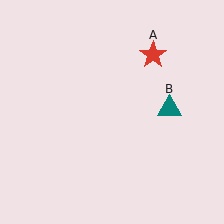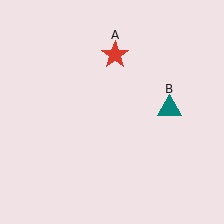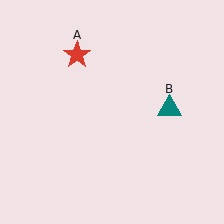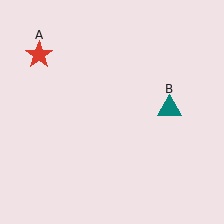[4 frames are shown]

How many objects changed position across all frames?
1 object changed position: red star (object A).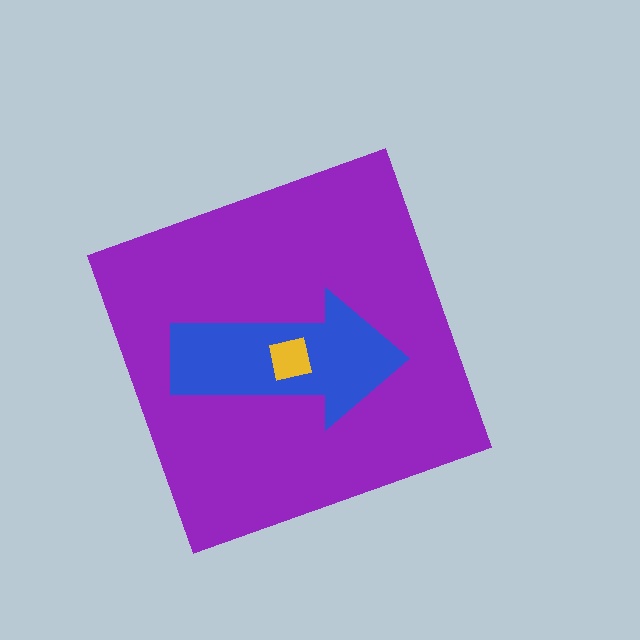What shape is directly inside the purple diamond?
The blue arrow.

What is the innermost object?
The yellow square.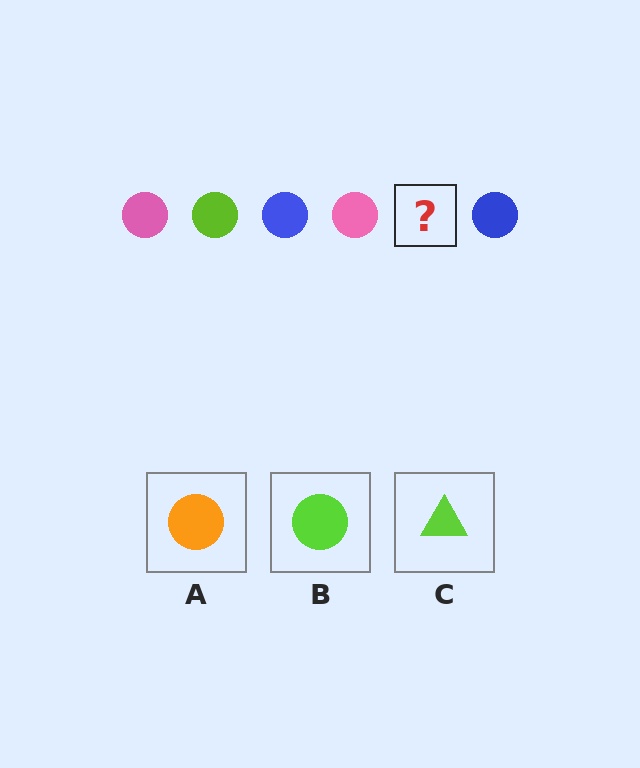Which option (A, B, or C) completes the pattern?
B.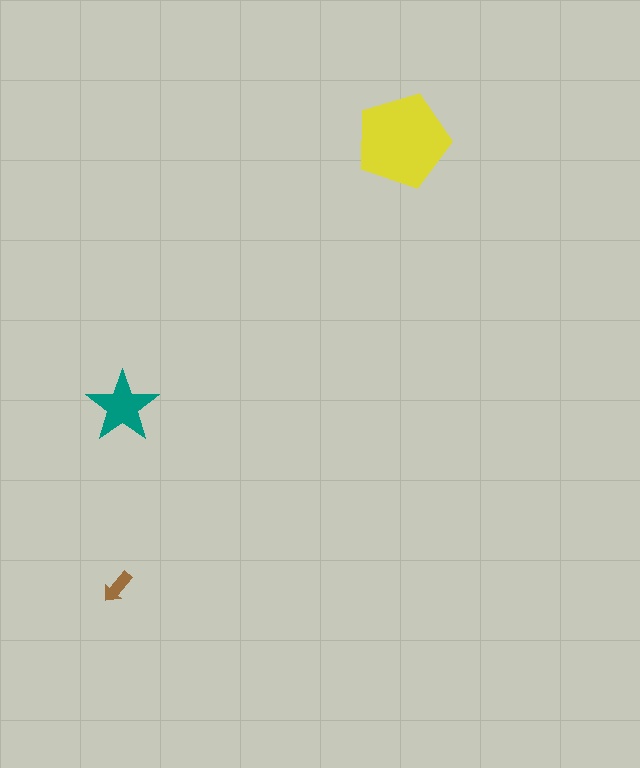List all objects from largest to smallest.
The yellow pentagon, the teal star, the brown arrow.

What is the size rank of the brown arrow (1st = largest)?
3rd.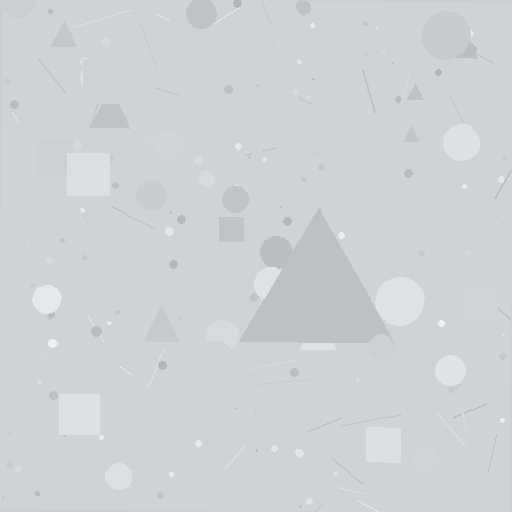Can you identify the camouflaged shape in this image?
The camouflaged shape is a triangle.